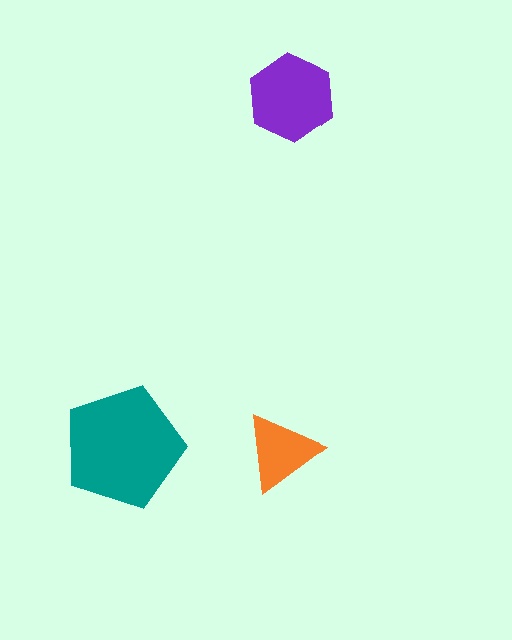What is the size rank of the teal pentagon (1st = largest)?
1st.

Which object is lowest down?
The orange triangle is bottommost.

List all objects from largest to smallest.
The teal pentagon, the purple hexagon, the orange triangle.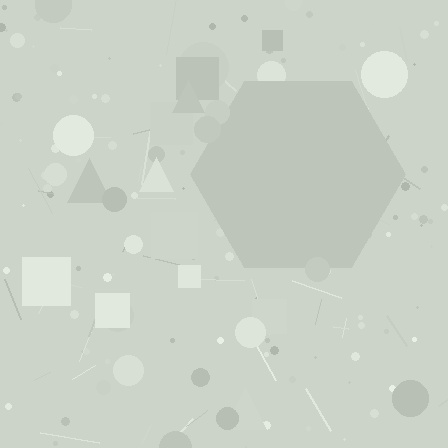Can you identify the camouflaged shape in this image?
The camouflaged shape is a hexagon.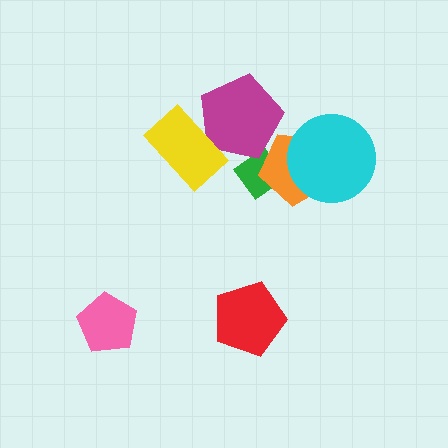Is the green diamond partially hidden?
Yes, it is partially covered by another shape.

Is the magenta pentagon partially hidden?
Yes, it is partially covered by another shape.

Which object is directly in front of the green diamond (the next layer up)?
The orange pentagon is directly in front of the green diamond.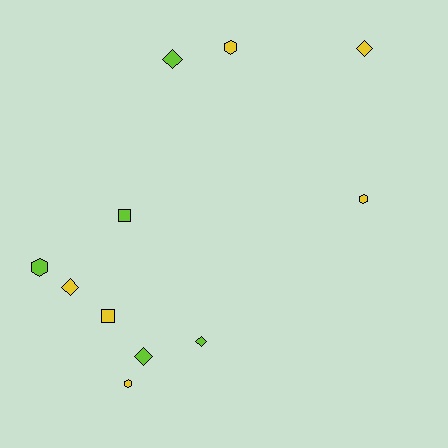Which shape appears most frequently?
Diamond, with 5 objects.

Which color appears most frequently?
Yellow, with 6 objects.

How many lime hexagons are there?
There is 1 lime hexagon.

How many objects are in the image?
There are 11 objects.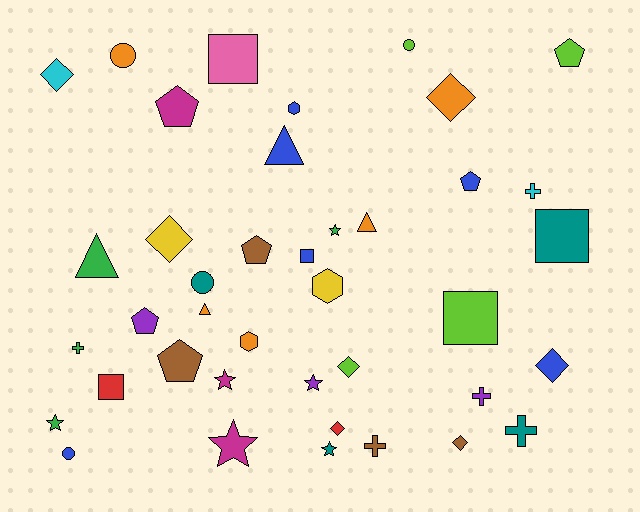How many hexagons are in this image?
There are 3 hexagons.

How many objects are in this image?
There are 40 objects.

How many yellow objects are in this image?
There are 2 yellow objects.